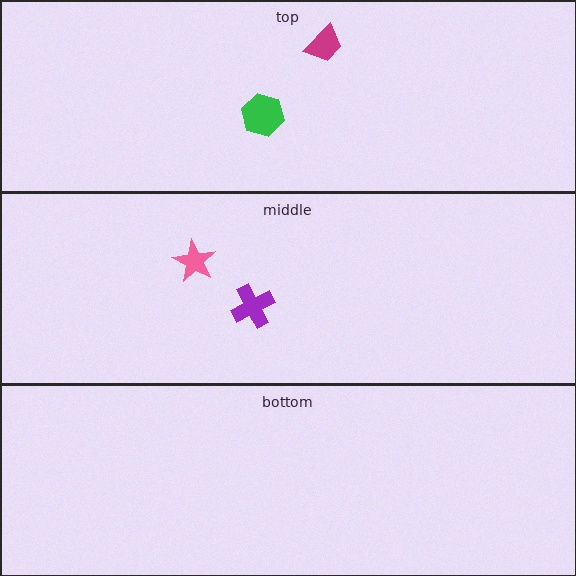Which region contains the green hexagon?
The top region.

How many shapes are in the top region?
2.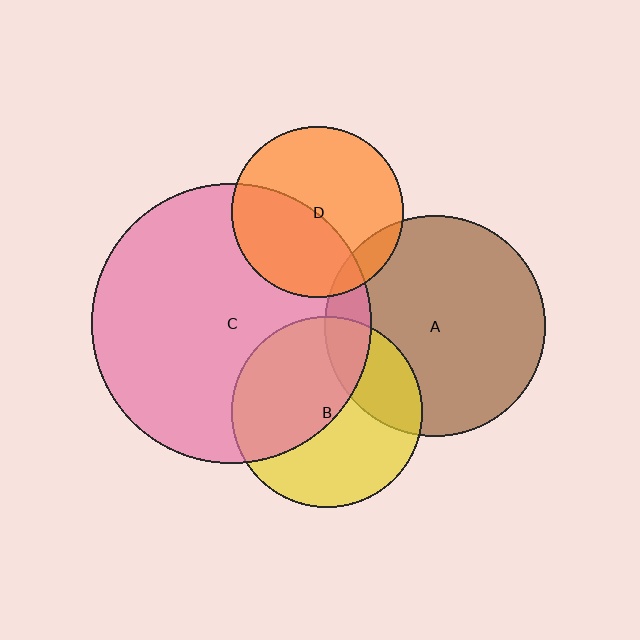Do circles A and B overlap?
Yes.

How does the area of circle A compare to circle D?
Approximately 1.7 times.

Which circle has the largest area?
Circle C (pink).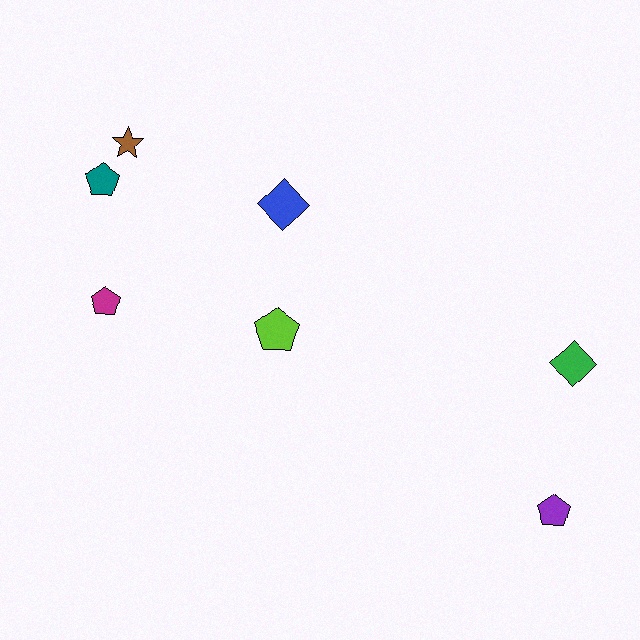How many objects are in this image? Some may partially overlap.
There are 7 objects.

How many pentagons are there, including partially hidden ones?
There are 4 pentagons.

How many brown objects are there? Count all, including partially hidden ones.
There is 1 brown object.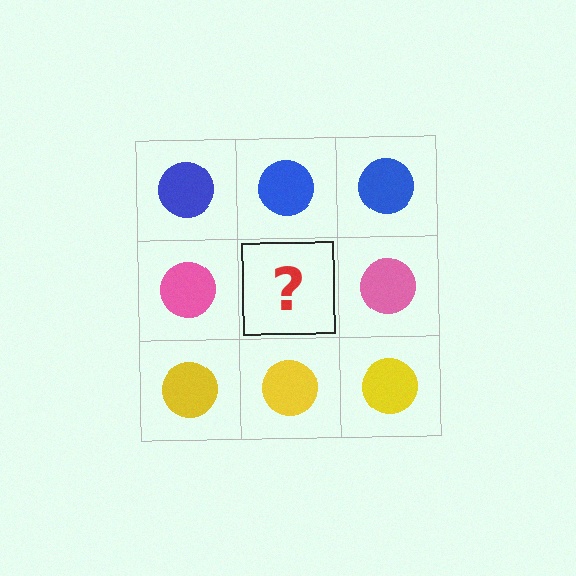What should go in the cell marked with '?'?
The missing cell should contain a pink circle.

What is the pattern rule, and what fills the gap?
The rule is that each row has a consistent color. The gap should be filled with a pink circle.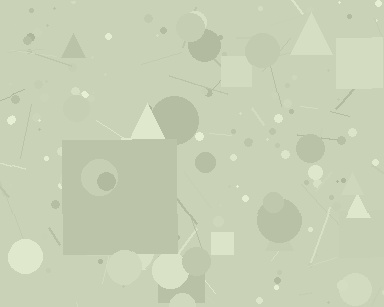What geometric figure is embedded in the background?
A square is embedded in the background.